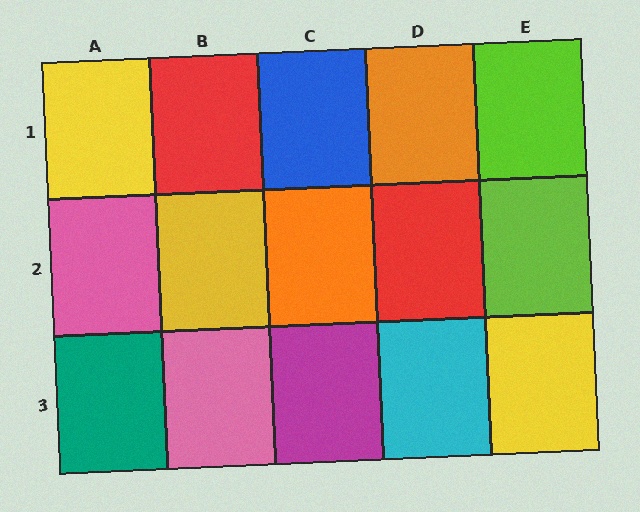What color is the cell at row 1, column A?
Yellow.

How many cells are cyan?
1 cell is cyan.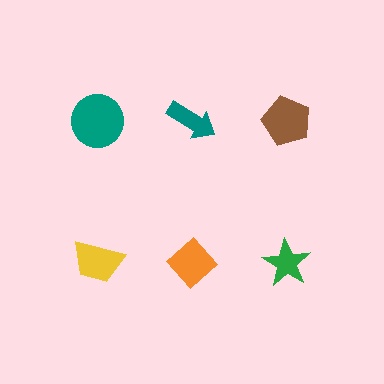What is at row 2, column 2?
An orange diamond.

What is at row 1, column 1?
A teal circle.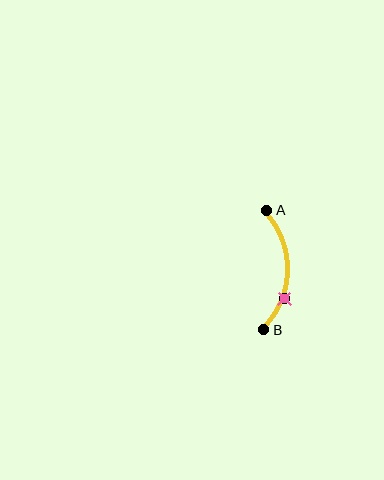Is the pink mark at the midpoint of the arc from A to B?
No. The pink mark lies on the arc but is closer to endpoint B. The arc midpoint would be at the point on the curve equidistant along the arc from both A and B.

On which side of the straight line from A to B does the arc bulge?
The arc bulges to the right of the straight line connecting A and B.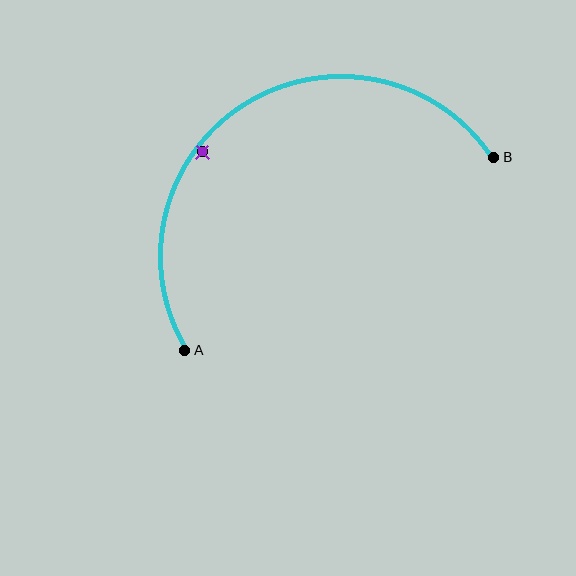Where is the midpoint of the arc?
The arc midpoint is the point on the curve farthest from the straight line joining A and B. It sits above that line.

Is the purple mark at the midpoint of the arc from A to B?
No — the purple mark does not lie on the arc at all. It sits slightly inside the curve.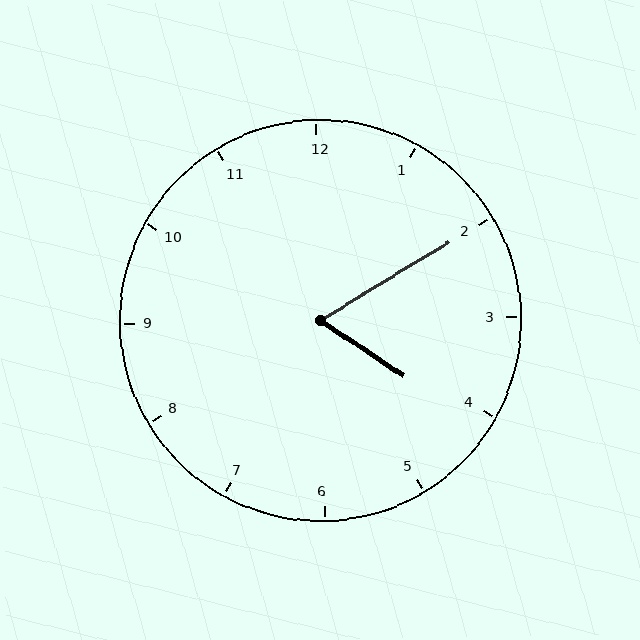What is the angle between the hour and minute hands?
Approximately 65 degrees.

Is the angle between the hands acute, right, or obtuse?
It is acute.